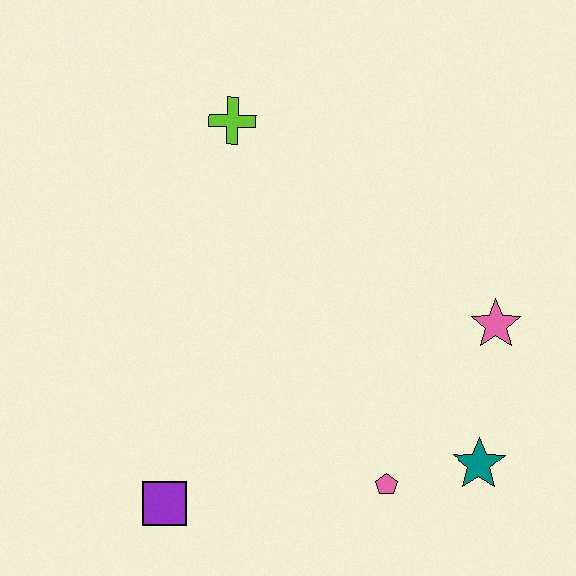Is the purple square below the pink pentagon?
Yes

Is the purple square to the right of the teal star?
No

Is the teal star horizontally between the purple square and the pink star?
Yes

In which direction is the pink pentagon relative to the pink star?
The pink pentagon is below the pink star.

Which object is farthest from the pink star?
The purple square is farthest from the pink star.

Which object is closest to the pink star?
The teal star is closest to the pink star.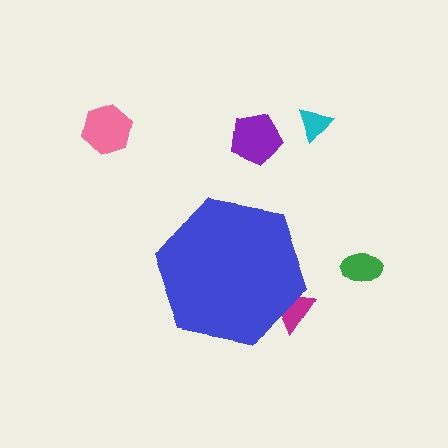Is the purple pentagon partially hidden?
No, the purple pentagon is fully visible.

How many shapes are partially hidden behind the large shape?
1 shape is partially hidden.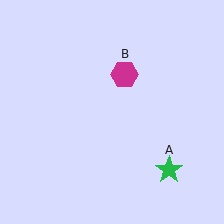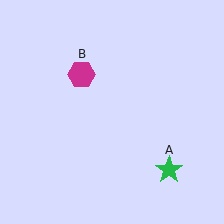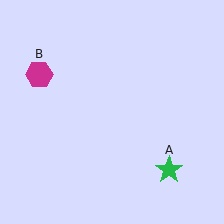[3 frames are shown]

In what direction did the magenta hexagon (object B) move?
The magenta hexagon (object B) moved left.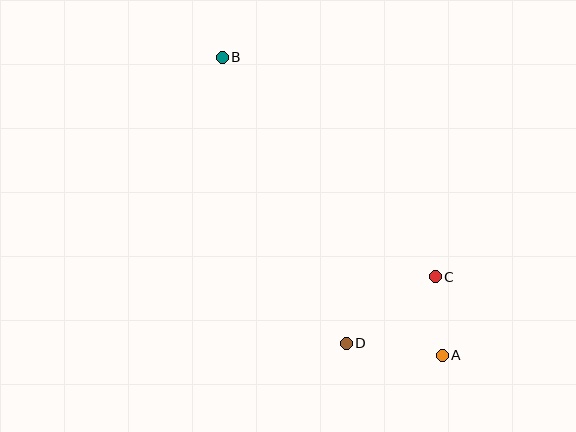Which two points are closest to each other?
Points A and C are closest to each other.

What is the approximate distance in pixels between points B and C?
The distance between B and C is approximately 306 pixels.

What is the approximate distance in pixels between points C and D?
The distance between C and D is approximately 111 pixels.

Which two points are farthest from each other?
Points A and B are farthest from each other.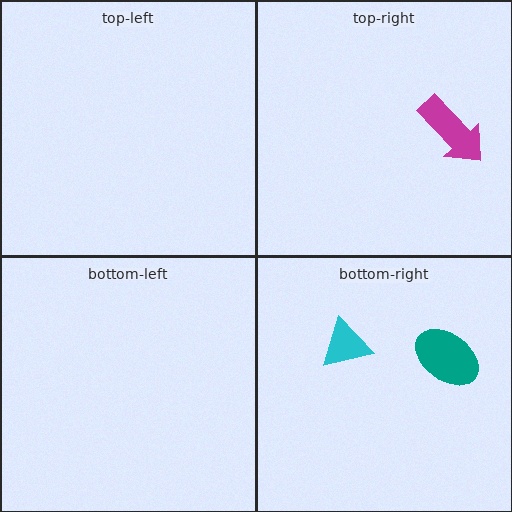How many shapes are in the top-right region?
1.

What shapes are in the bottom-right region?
The teal ellipse, the cyan triangle.